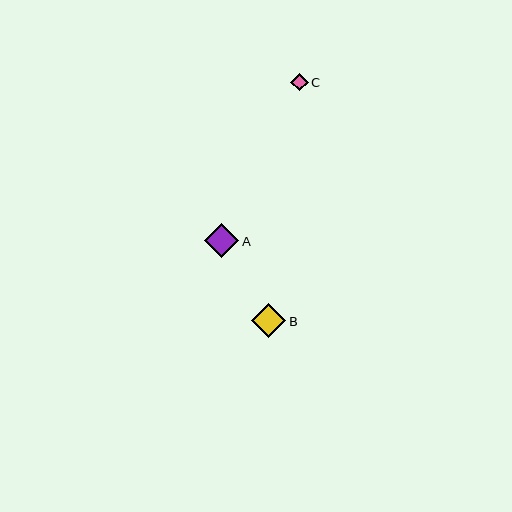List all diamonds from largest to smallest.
From largest to smallest: B, A, C.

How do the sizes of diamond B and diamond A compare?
Diamond B and diamond A are approximately the same size.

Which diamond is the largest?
Diamond B is the largest with a size of approximately 34 pixels.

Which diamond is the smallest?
Diamond C is the smallest with a size of approximately 17 pixels.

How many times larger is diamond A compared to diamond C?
Diamond A is approximately 2.0 times the size of diamond C.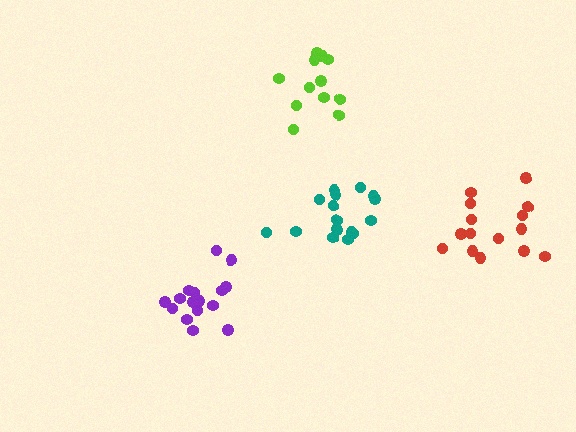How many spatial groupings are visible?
There are 4 spatial groupings.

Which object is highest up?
The lime cluster is topmost.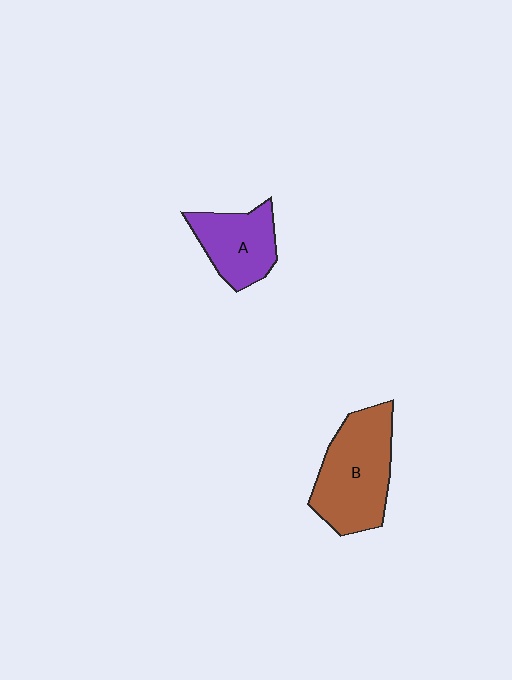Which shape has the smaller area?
Shape A (purple).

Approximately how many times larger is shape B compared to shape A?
Approximately 1.5 times.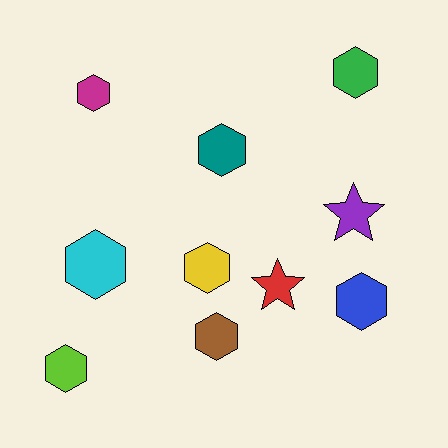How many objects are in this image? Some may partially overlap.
There are 10 objects.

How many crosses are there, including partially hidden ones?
There are no crosses.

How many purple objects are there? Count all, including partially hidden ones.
There is 1 purple object.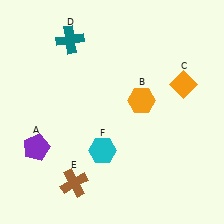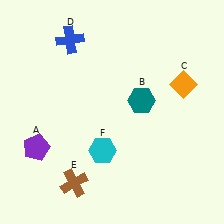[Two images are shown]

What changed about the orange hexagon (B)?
In Image 1, B is orange. In Image 2, it changed to teal.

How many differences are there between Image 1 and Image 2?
There are 2 differences between the two images.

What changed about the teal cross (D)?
In Image 1, D is teal. In Image 2, it changed to blue.